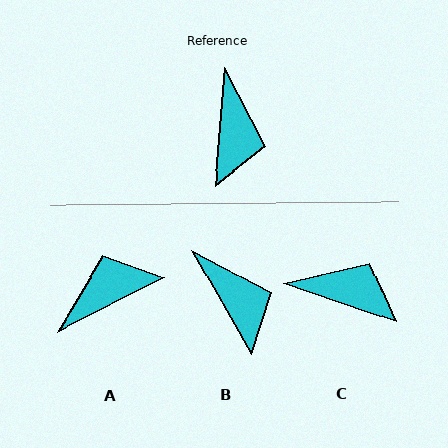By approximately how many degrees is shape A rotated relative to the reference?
Approximately 122 degrees counter-clockwise.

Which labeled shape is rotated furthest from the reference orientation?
A, about 122 degrees away.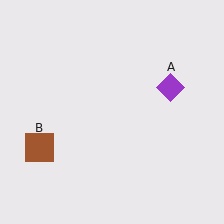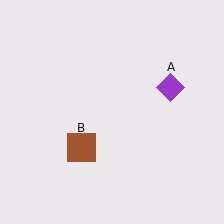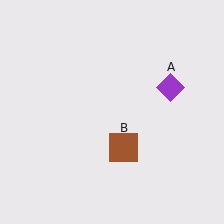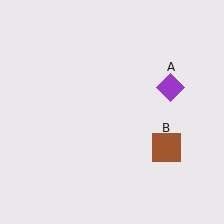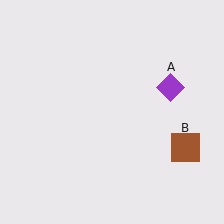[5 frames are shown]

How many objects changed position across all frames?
1 object changed position: brown square (object B).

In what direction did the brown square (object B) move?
The brown square (object B) moved right.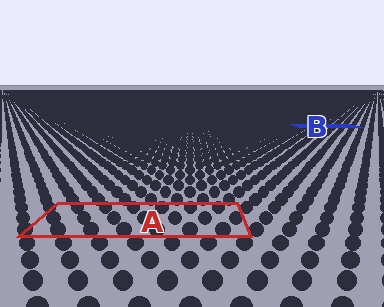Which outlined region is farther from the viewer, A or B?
Region B is farther from the viewer — the texture elements inside it appear smaller and more densely packed.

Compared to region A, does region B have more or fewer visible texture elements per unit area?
Region B has more texture elements per unit area — they are packed more densely because it is farther away.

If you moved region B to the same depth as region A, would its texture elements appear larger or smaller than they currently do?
They would appear larger. At a closer depth, the same texture elements are projected at a bigger on-screen size.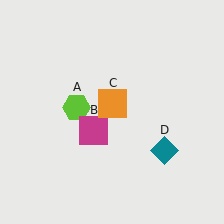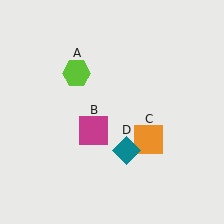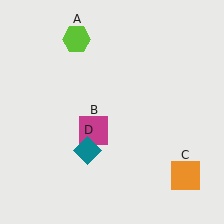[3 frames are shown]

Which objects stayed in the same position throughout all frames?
Magenta square (object B) remained stationary.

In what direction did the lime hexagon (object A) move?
The lime hexagon (object A) moved up.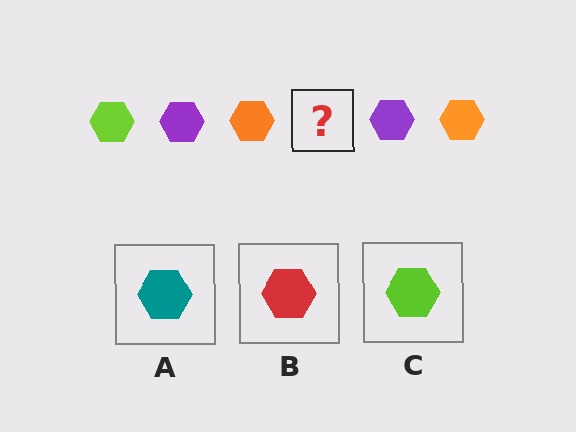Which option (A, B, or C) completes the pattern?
C.